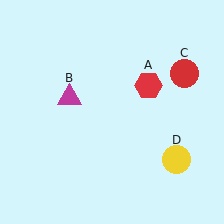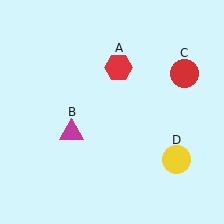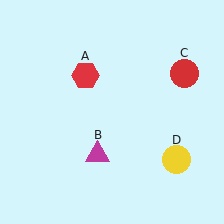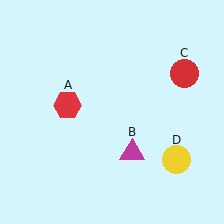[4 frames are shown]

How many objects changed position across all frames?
2 objects changed position: red hexagon (object A), magenta triangle (object B).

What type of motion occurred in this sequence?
The red hexagon (object A), magenta triangle (object B) rotated counterclockwise around the center of the scene.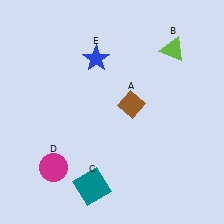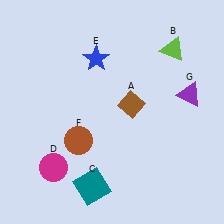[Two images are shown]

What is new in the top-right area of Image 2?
A purple triangle (G) was added in the top-right area of Image 2.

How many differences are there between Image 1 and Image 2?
There are 2 differences between the two images.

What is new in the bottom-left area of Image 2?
A brown circle (F) was added in the bottom-left area of Image 2.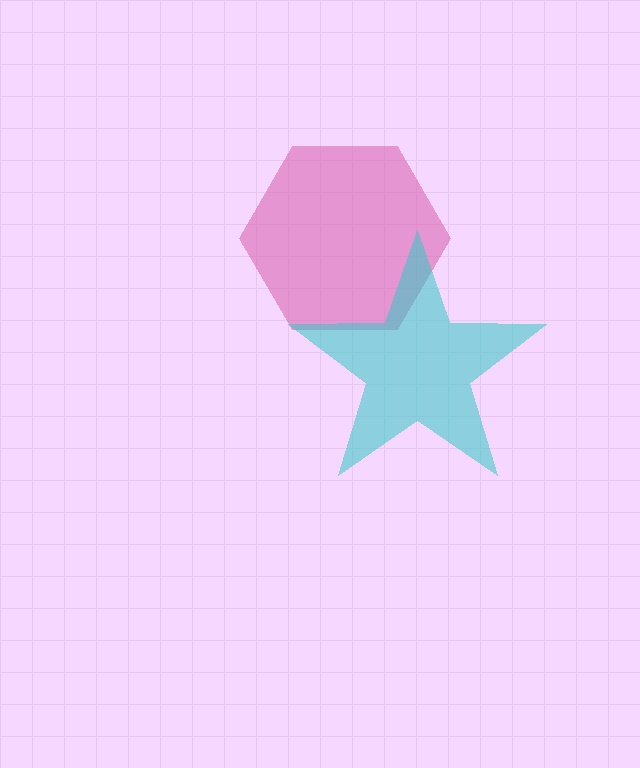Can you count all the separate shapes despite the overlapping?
Yes, there are 2 separate shapes.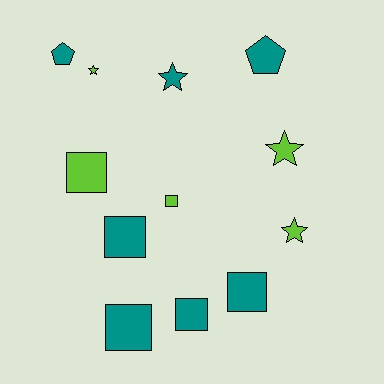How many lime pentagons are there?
There are no lime pentagons.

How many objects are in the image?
There are 12 objects.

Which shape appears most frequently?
Square, with 6 objects.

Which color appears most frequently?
Teal, with 7 objects.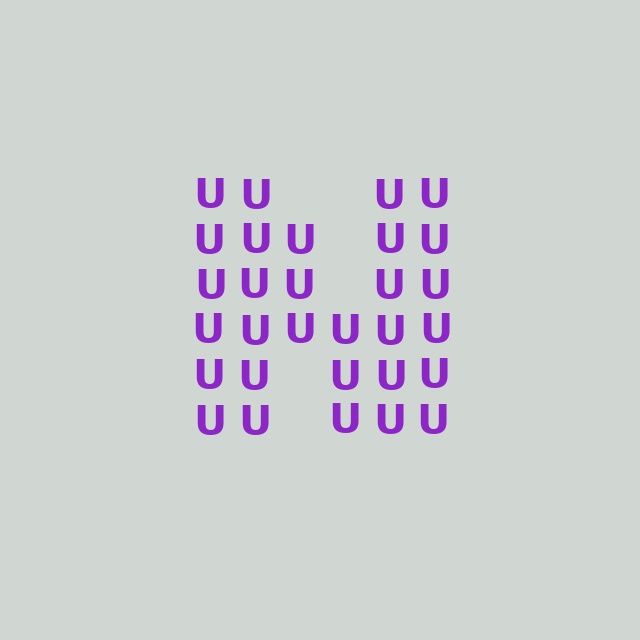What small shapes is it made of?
It is made of small letter U's.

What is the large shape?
The large shape is the letter N.